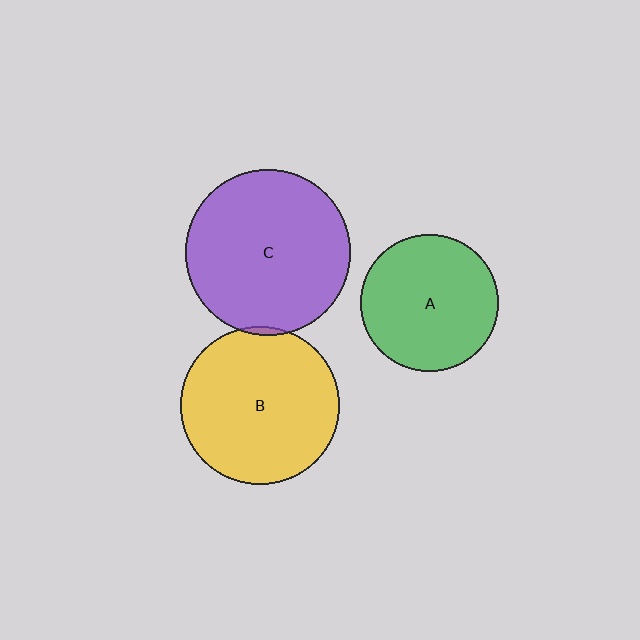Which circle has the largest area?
Circle C (purple).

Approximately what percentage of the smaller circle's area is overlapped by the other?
Approximately 5%.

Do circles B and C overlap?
Yes.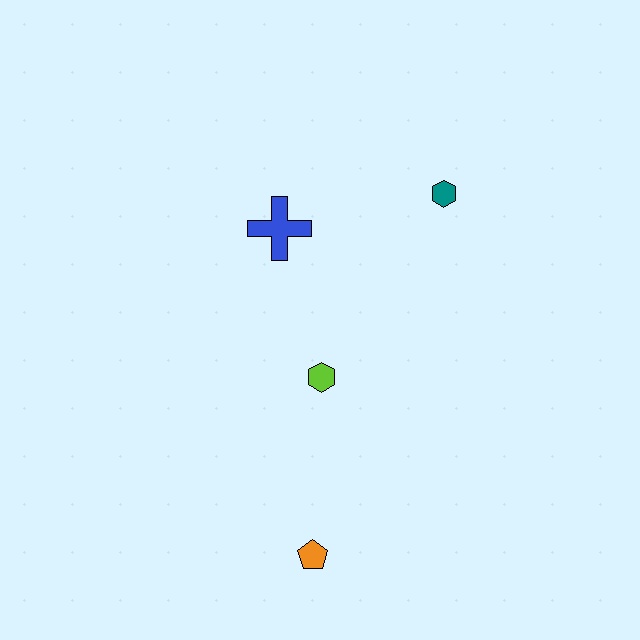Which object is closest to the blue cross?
The lime hexagon is closest to the blue cross.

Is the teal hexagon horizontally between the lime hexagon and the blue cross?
No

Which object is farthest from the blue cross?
The orange pentagon is farthest from the blue cross.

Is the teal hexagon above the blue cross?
Yes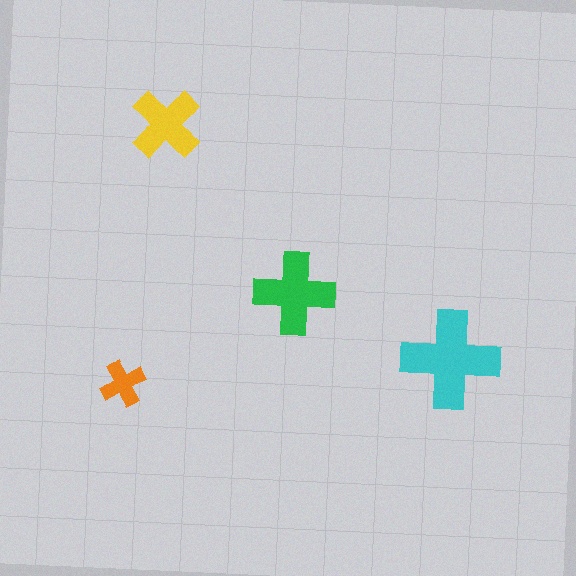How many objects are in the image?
There are 4 objects in the image.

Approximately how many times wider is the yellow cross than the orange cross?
About 1.5 times wider.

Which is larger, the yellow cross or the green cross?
The green one.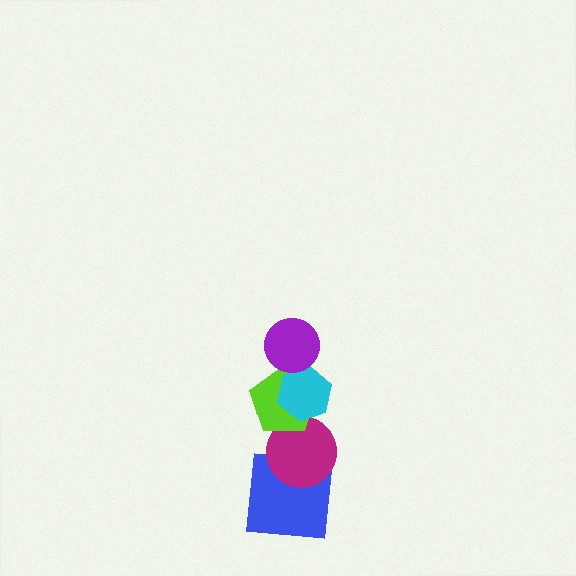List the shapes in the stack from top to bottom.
From top to bottom: the purple circle, the cyan hexagon, the lime pentagon, the magenta circle, the blue square.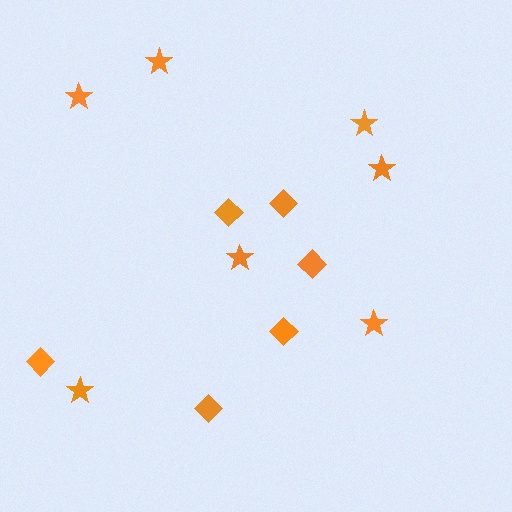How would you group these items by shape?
There are 2 groups: one group of stars (7) and one group of diamonds (6).